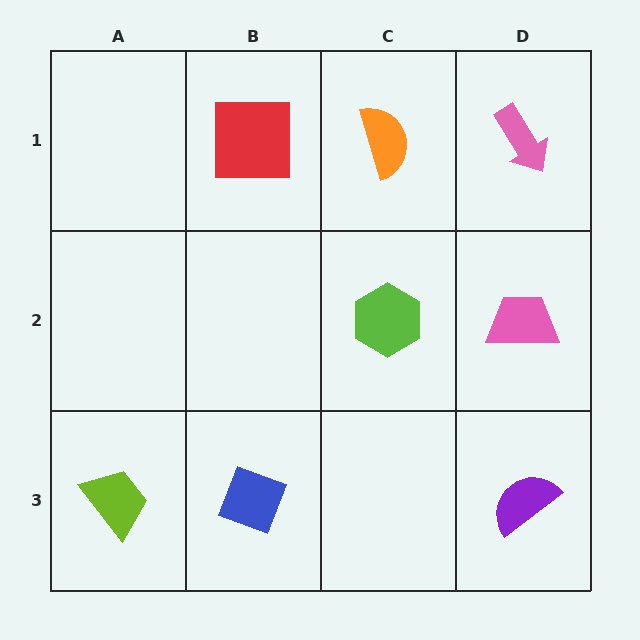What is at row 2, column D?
A pink trapezoid.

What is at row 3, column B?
A blue diamond.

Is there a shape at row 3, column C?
No, that cell is empty.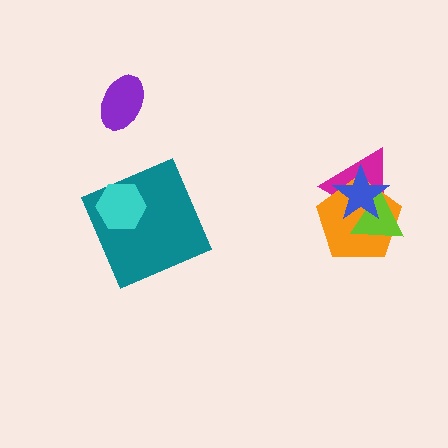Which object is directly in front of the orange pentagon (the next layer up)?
The lime triangle is directly in front of the orange pentagon.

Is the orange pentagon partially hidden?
Yes, it is partially covered by another shape.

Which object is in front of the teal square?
The cyan hexagon is in front of the teal square.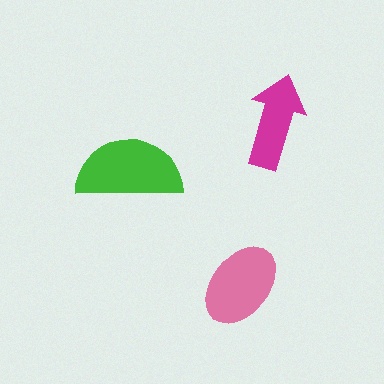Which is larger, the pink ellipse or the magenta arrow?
The pink ellipse.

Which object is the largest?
The green semicircle.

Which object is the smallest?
The magenta arrow.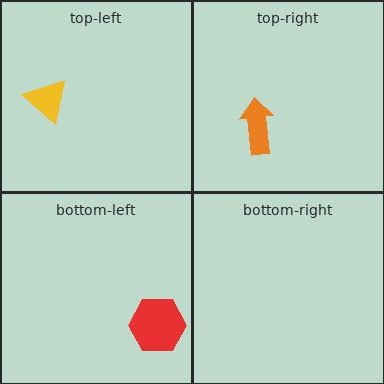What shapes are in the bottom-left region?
The red hexagon.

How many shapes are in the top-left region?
1.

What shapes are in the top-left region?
The yellow triangle.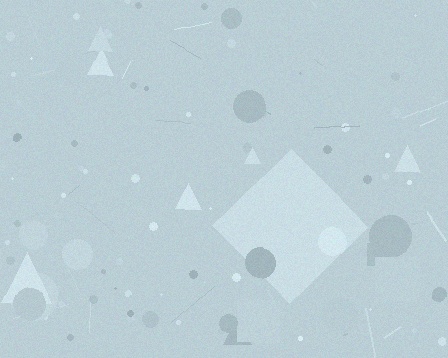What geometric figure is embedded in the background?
A diamond is embedded in the background.